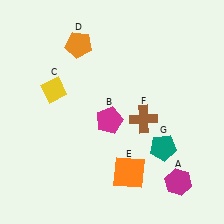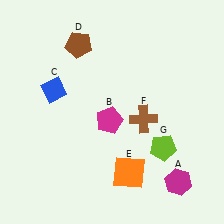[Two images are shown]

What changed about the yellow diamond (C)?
In Image 1, C is yellow. In Image 2, it changed to blue.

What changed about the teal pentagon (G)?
In Image 1, G is teal. In Image 2, it changed to lime.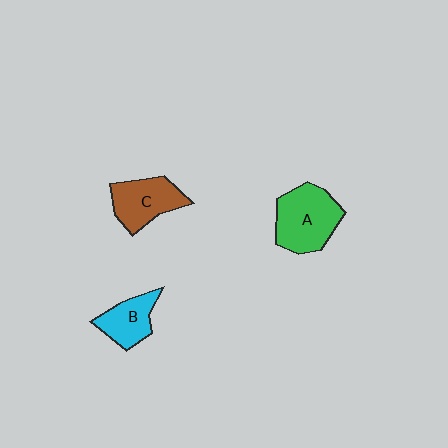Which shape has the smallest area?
Shape B (cyan).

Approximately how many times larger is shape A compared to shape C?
Approximately 1.3 times.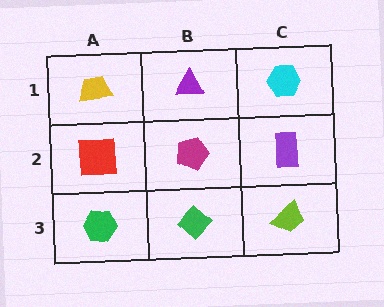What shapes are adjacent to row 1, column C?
A purple rectangle (row 2, column C), a purple triangle (row 1, column B).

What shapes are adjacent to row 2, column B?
A purple triangle (row 1, column B), a green diamond (row 3, column B), a red square (row 2, column A), a purple rectangle (row 2, column C).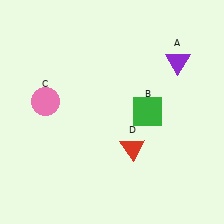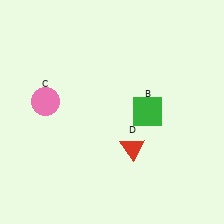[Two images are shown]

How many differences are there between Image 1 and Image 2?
There is 1 difference between the two images.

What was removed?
The purple triangle (A) was removed in Image 2.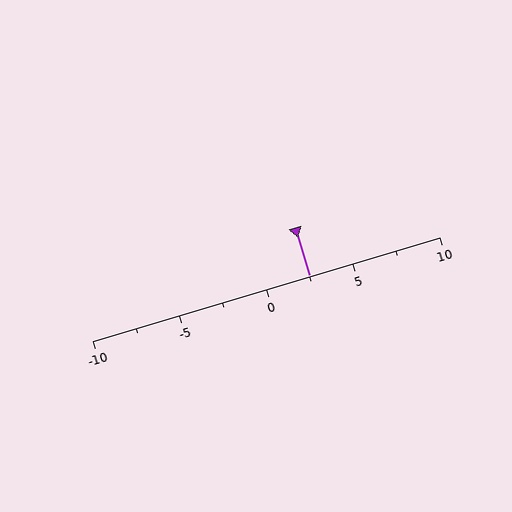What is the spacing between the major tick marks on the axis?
The major ticks are spaced 5 apart.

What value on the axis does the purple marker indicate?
The marker indicates approximately 2.5.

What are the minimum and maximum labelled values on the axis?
The axis runs from -10 to 10.